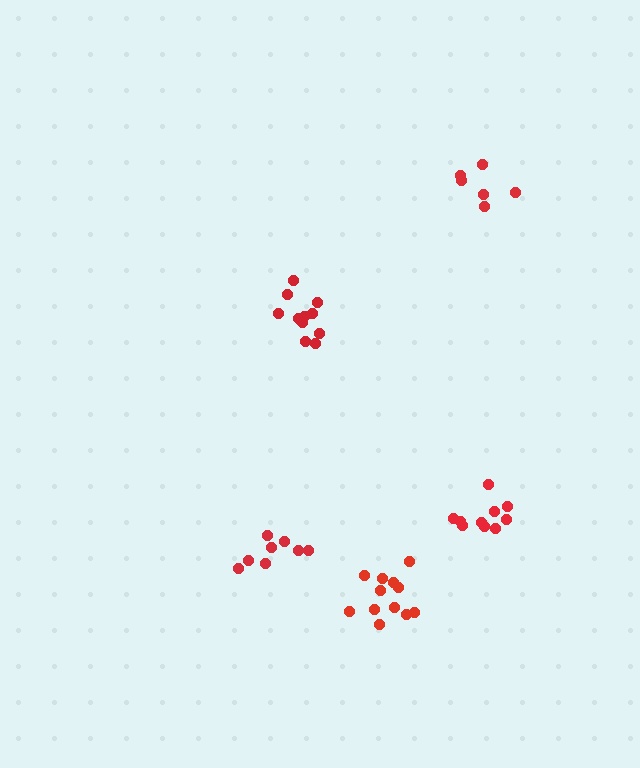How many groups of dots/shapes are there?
There are 5 groups.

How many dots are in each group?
Group 1: 6 dots, Group 2: 8 dots, Group 3: 10 dots, Group 4: 12 dots, Group 5: 11 dots (47 total).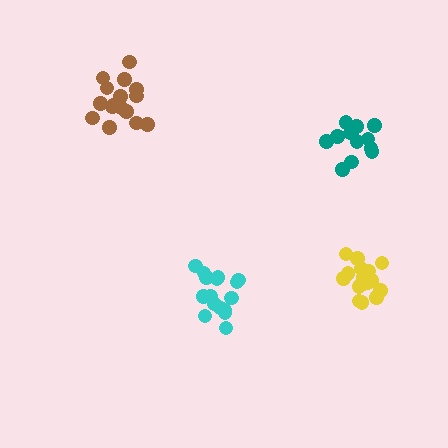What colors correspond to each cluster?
The clusters are colored: cyan, teal, brown, yellow.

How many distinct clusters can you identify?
There are 4 distinct clusters.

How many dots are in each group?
Group 1: 16 dots, Group 2: 13 dots, Group 3: 16 dots, Group 4: 16 dots (61 total).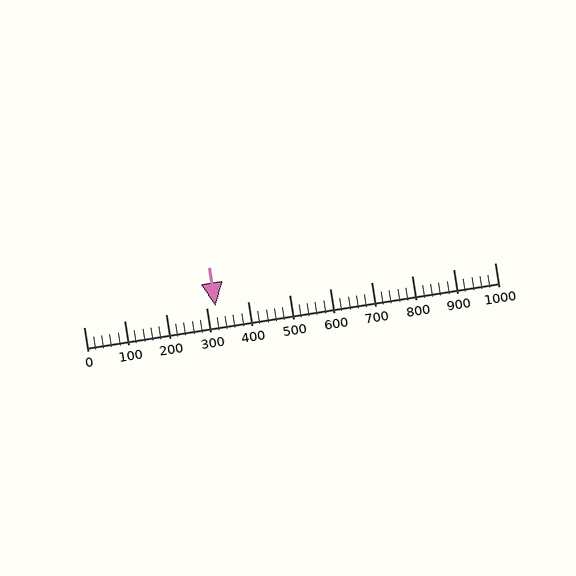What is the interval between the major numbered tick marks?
The major tick marks are spaced 100 units apart.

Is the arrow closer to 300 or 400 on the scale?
The arrow is closer to 300.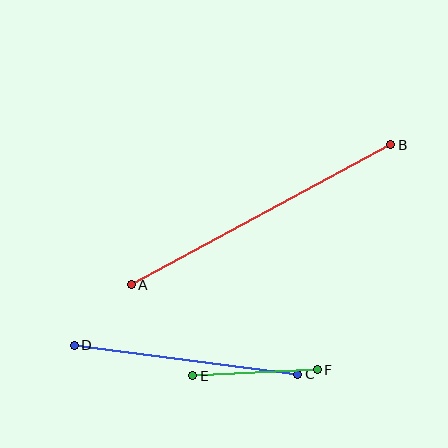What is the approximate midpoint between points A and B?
The midpoint is at approximately (261, 215) pixels.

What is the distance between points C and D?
The distance is approximately 225 pixels.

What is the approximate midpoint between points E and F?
The midpoint is at approximately (255, 373) pixels.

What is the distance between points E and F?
The distance is approximately 124 pixels.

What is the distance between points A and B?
The distance is approximately 295 pixels.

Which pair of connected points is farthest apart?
Points A and B are farthest apart.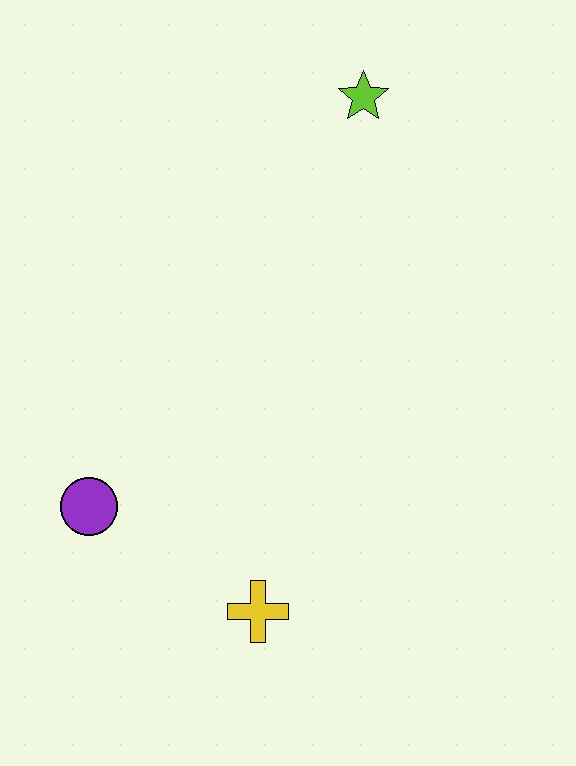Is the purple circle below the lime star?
Yes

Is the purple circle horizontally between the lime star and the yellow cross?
No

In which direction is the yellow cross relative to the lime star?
The yellow cross is below the lime star.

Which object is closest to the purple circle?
The yellow cross is closest to the purple circle.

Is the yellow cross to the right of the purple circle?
Yes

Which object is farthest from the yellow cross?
The lime star is farthest from the yellow cross.